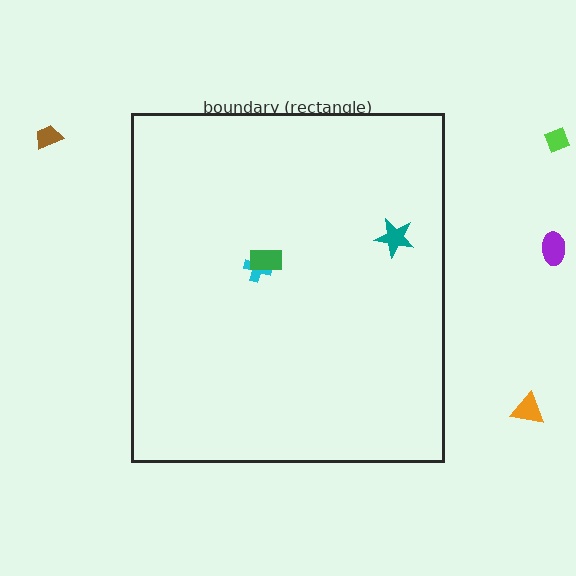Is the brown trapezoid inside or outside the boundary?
Outside.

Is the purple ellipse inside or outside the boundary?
Outside.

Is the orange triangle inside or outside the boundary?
Outside.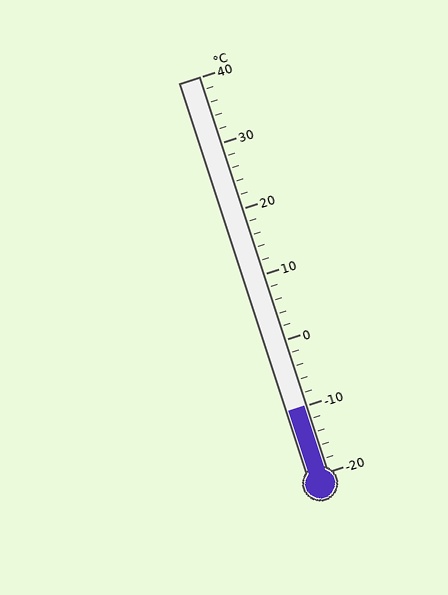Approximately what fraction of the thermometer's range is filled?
The thermometer is filled to approximately 15% of its range.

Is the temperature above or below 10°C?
The temperature is below 10°C.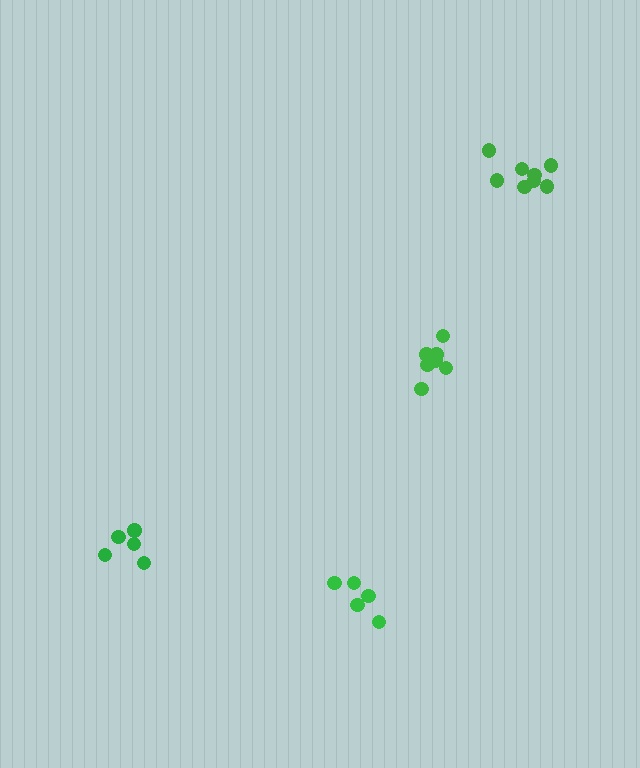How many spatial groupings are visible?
There are 4 spatial groupings.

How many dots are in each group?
Group 1: 5 dots, Group 2: 5 dots, Group 3: 8 dots, Group 4: 8 dots (26 total).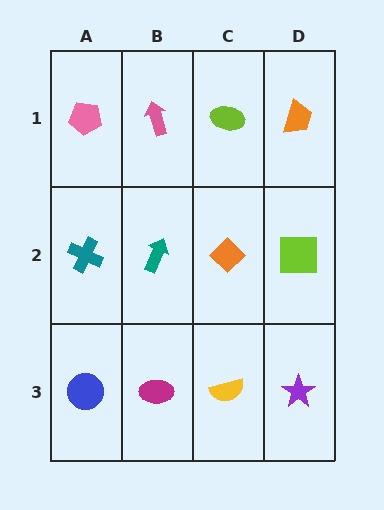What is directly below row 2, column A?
A blue circle.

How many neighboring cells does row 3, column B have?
3.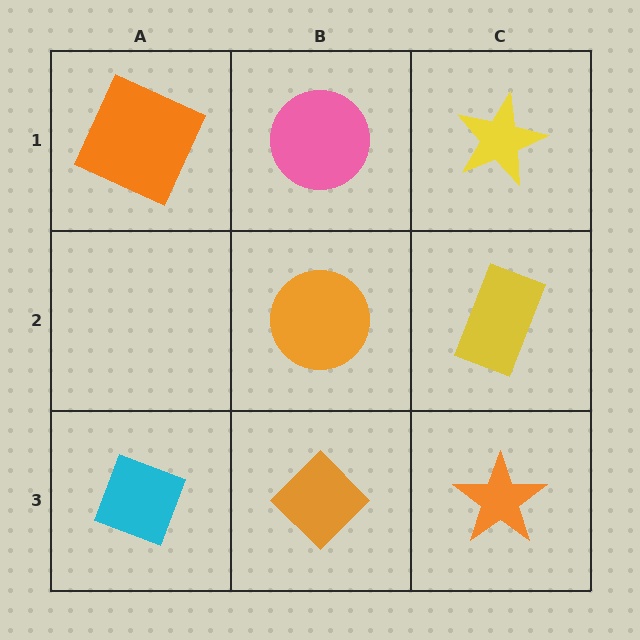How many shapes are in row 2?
2 shapes.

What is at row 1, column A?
An orange square.